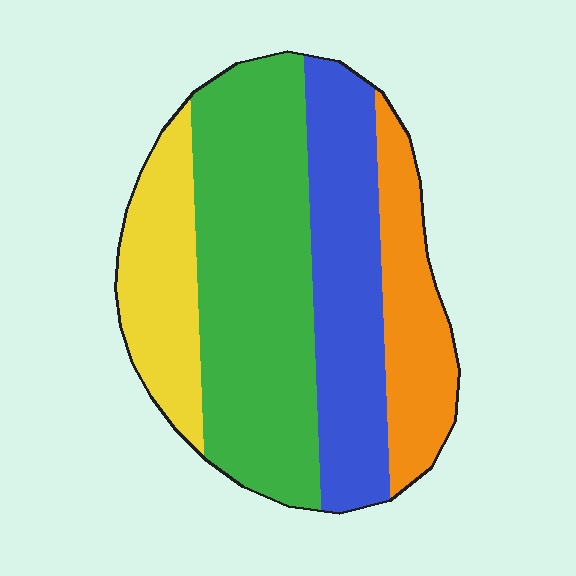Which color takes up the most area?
Green, at roughly 40%.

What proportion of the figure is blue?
Blue takes up about one quarter (1/4) of the figure.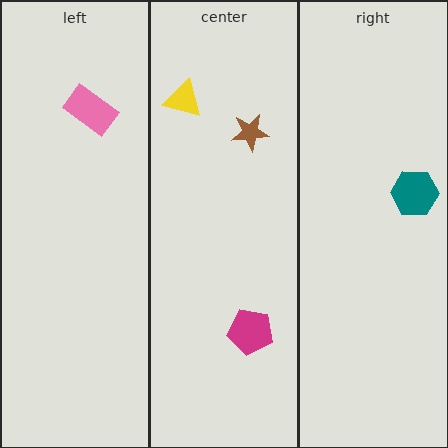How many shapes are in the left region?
1.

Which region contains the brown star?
The center region.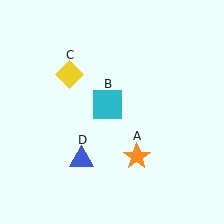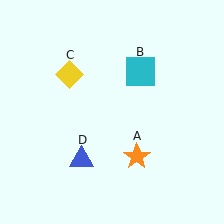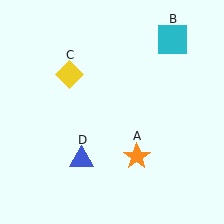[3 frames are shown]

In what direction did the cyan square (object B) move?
The cyan square (object B) moved up and to the right.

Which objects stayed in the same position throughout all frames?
Orange star (object A) and yellow diamond (object C) and blue triangle (object D) remained stationary.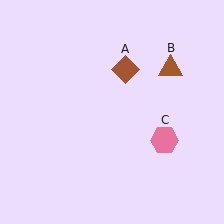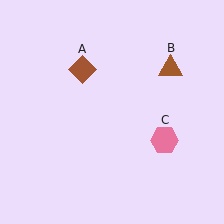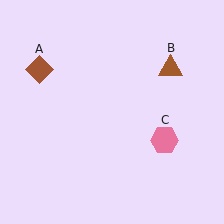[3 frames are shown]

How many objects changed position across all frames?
1 object changed position: brown diamond (object A).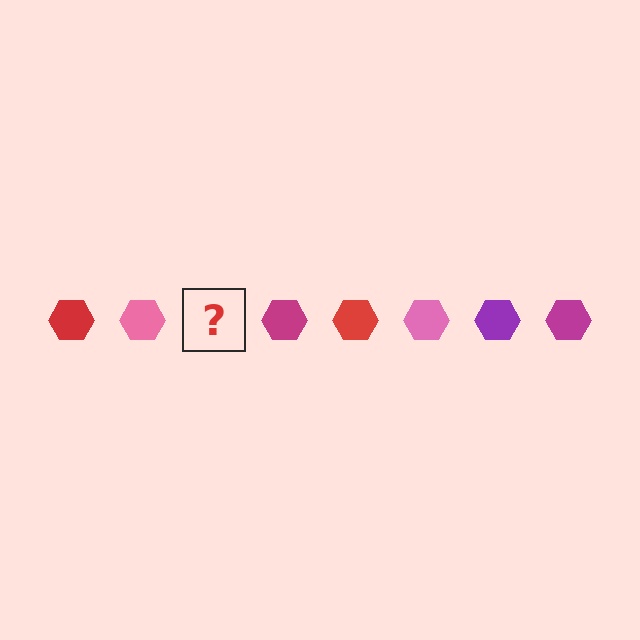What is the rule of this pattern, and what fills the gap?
The rule is that the pattern cycles through red, pink, purple, magenta hexagons. The gap should be filled with a purple hexagon.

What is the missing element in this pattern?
The missing element is a purple hexagon.